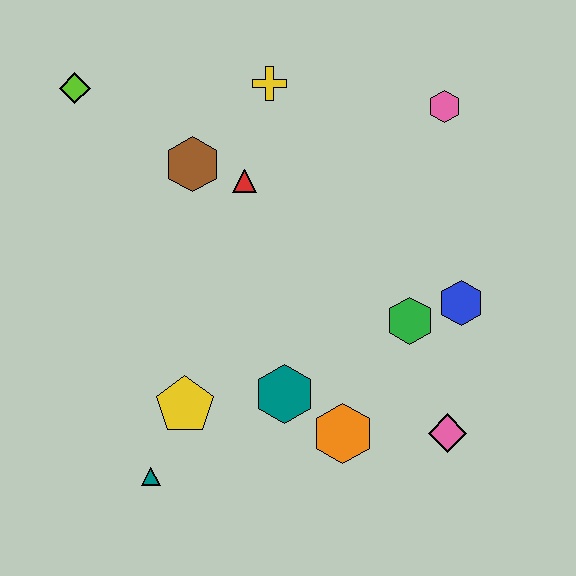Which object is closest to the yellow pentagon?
The teal triangle is closest to the yellow pentagon.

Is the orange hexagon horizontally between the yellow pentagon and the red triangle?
No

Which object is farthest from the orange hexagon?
The lime diamond is farthest from the orange hexagon.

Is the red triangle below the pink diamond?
No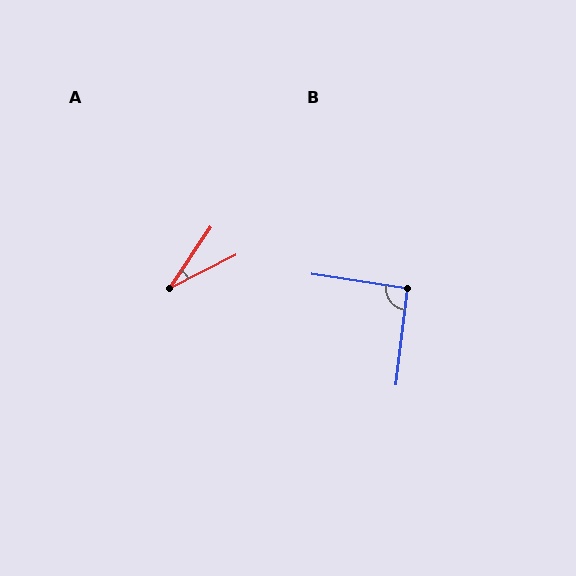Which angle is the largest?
B, at approximately 92 degrees.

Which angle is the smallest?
A, at approximately 29 degrees.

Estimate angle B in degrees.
Approximately 92 degrees.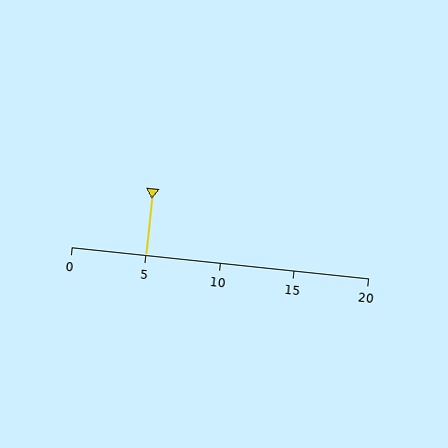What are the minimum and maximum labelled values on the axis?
The axis runs from 0 to 20.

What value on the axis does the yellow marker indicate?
The marker indicates approximately 5.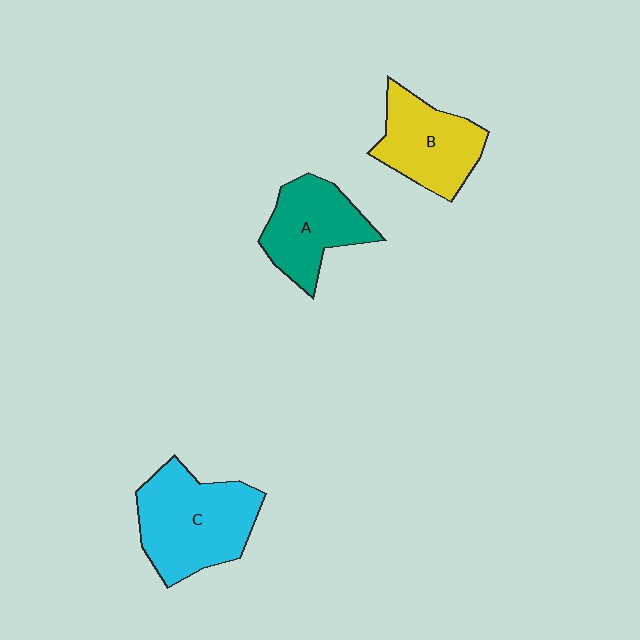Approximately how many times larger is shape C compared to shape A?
Approximately 1.4 times.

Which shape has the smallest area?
Shape A (teal).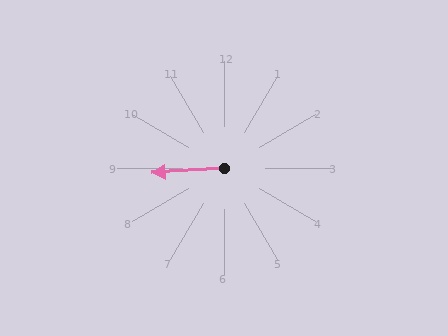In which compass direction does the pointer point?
West.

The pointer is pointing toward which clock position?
Roughly 9 o'clock.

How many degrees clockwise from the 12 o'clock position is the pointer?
Approximately 266 degrees.